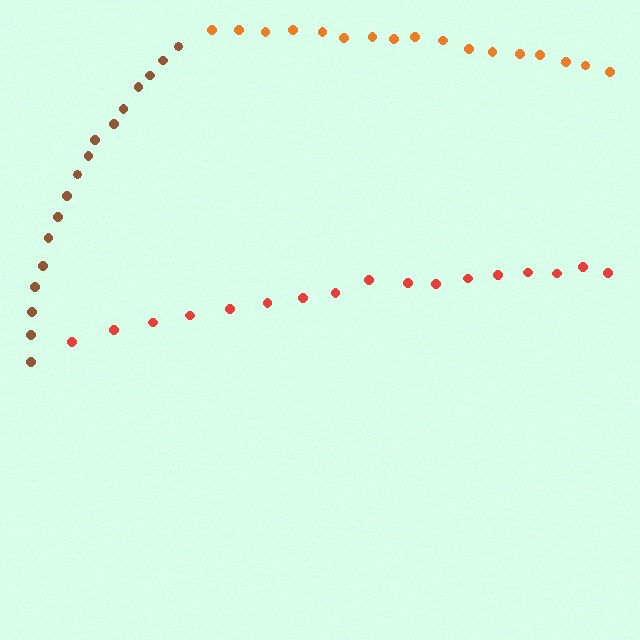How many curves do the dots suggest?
There are 3 distinct paths.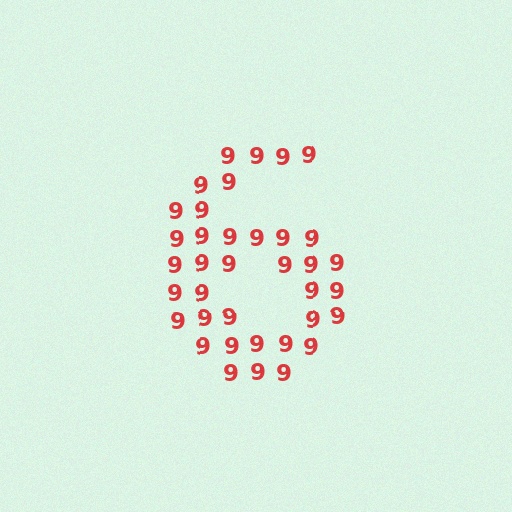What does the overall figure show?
The overall figure shows the digit 6.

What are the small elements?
The small elements are digit 9's.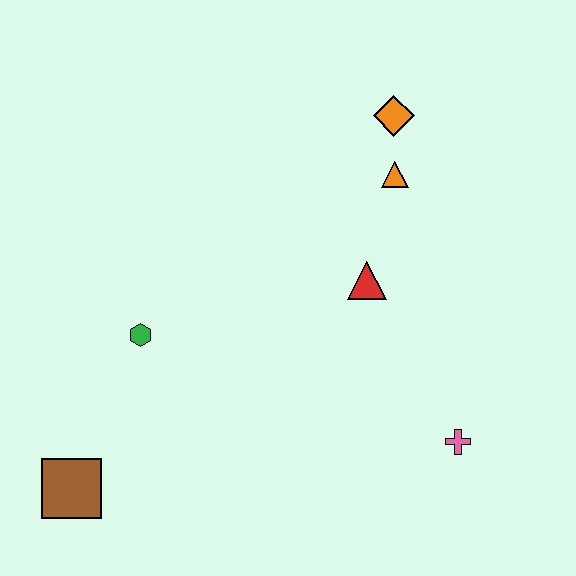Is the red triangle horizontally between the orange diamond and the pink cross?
No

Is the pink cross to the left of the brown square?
No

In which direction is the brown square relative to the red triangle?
The brown square is to the left of the red triangle.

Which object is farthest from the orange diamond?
The brown square is farthest from the orange diamond.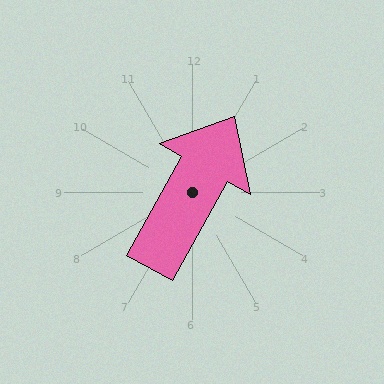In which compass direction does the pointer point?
Northeast.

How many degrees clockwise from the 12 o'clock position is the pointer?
Approximately 29 degrees.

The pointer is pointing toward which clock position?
Roughly 1 o'clock.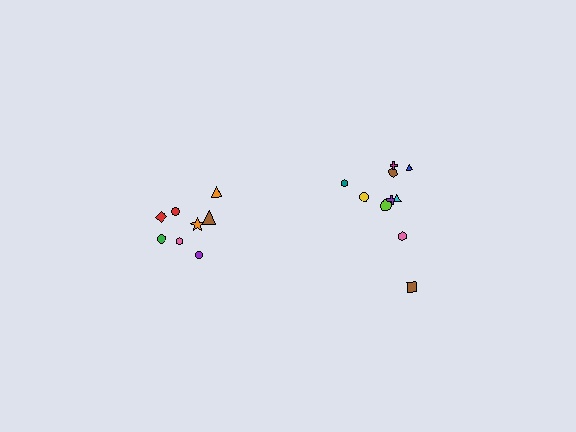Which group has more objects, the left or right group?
The right group.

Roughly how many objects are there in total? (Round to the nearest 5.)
Roughly 20 objects in total.